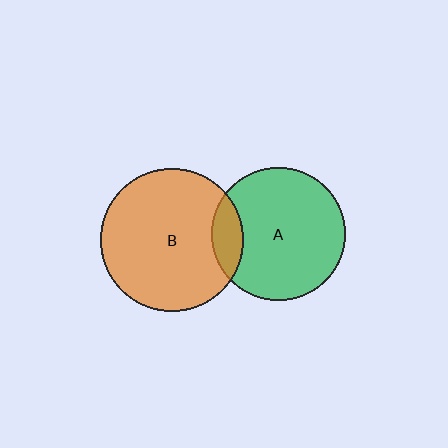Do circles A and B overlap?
Yes.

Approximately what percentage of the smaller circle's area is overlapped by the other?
Approximately 15%.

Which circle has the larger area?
Circle B (orange).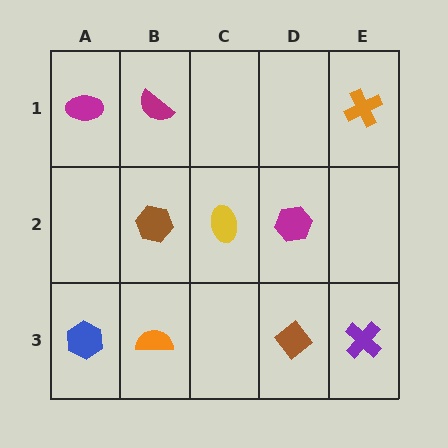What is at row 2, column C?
A yellow ellipse.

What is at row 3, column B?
An orange semicircle.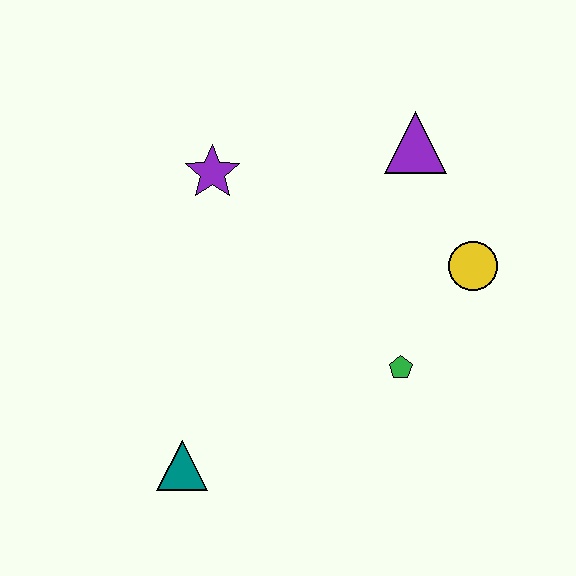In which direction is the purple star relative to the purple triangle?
The purple star is to the left of the purple triangle.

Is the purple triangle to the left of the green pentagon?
No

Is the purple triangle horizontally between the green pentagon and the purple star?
No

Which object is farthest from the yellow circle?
The teal triangle is farthest from the yellow circle.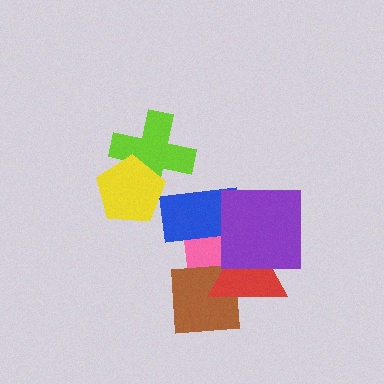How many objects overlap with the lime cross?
1 object overlaps with the lime cross.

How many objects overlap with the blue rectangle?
3 objects overlap with the blue rectangle.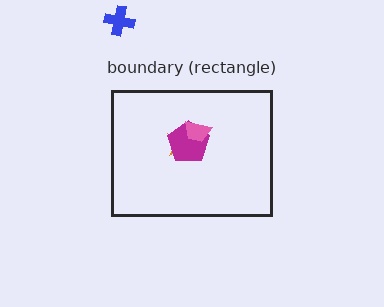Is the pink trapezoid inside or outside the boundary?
Inside.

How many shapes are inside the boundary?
3 inside, 1 outside.